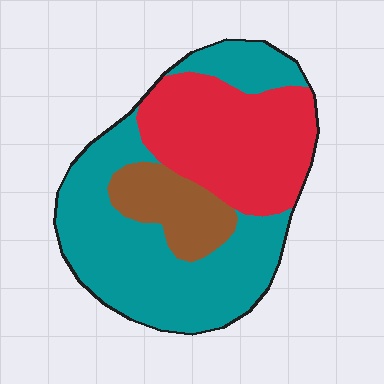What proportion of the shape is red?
Red covers 34% of the shape.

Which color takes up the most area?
Teal, at roughly 50%.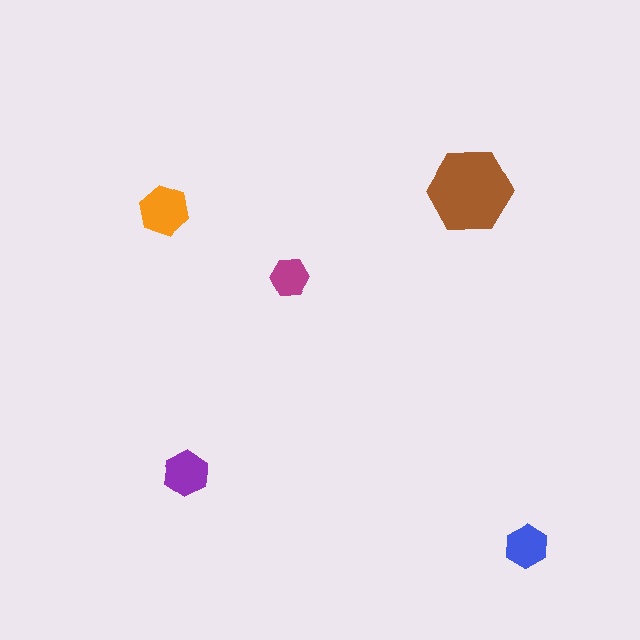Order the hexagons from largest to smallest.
the brown one, the orange one, the purple one, the blue one, the magenta one.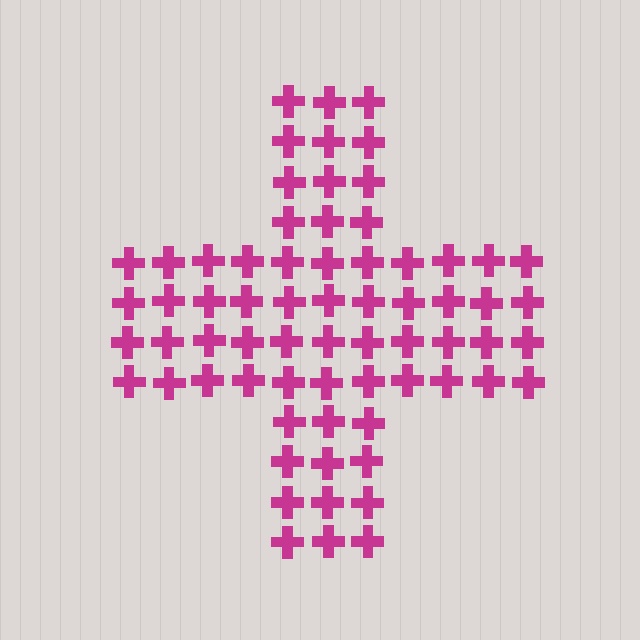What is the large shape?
The large shape is a cross.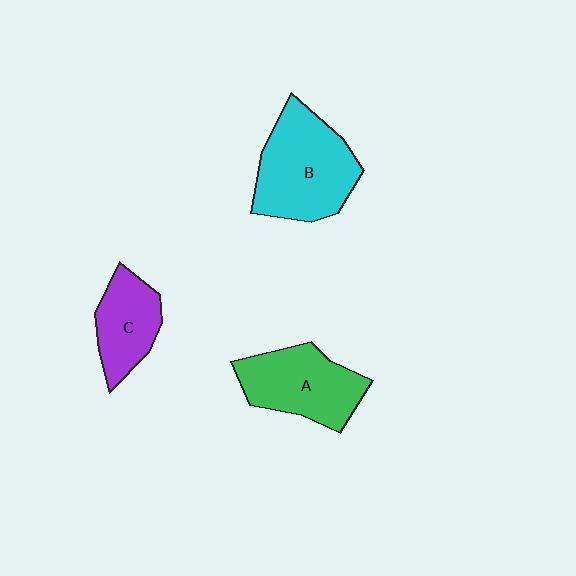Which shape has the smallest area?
Shape C (purple).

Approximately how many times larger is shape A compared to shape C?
Approximately 1.4 times.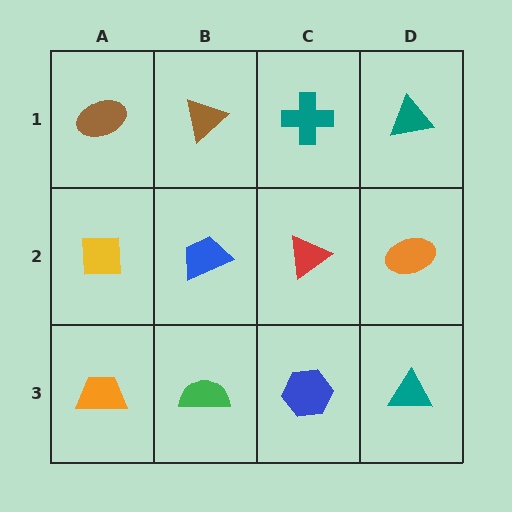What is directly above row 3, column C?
A red triangle.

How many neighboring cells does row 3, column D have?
2.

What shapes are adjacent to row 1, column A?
A yellow square (row 2, column A), a brown triangle (row 1, column B).